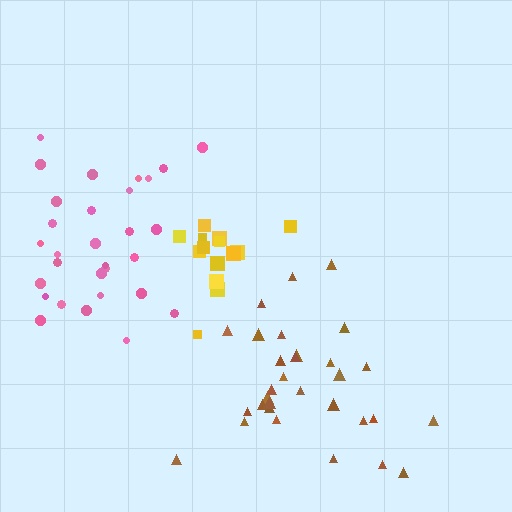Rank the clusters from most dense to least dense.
yellow, pink, brown.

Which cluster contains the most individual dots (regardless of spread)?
Brown (31).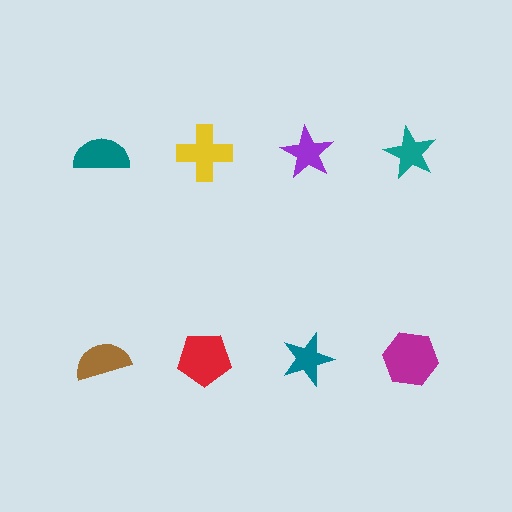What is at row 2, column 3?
A teal star.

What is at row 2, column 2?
A red pentagon.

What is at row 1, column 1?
A teal semicircle.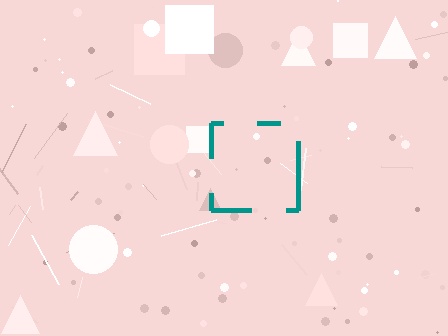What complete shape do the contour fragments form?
The contour fragments form a square.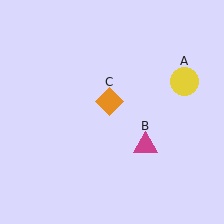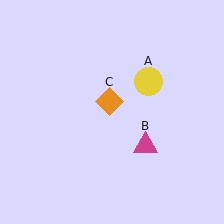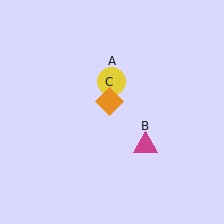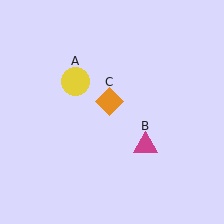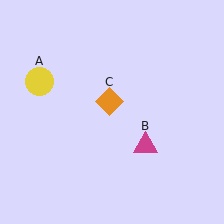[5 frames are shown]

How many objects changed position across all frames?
1 object changed position: yellow circle (object A).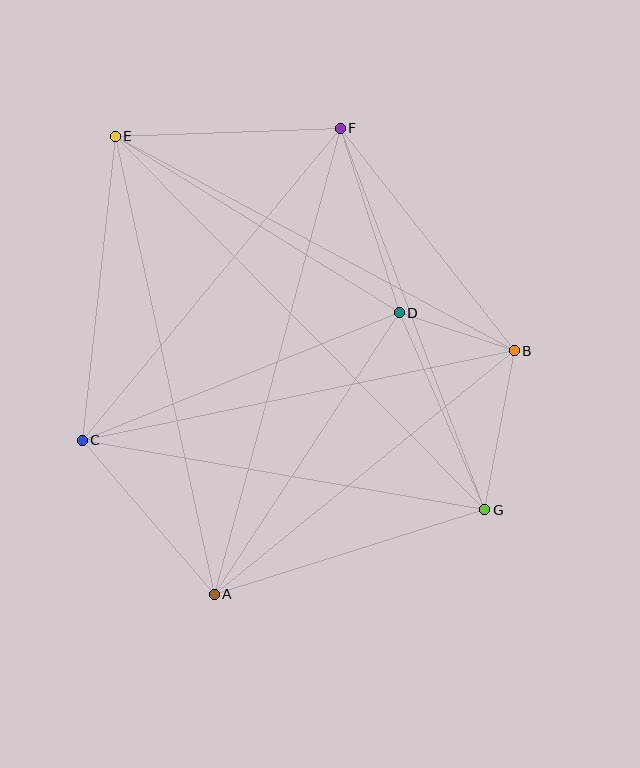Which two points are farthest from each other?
Points E and G are farthest from each other.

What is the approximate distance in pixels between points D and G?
The distance between D and G is approximately 215 pixels.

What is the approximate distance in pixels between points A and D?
The distance between A and D is approximately 336 pixels.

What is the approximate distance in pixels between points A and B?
The distance between A and B is approximately 386 pixels.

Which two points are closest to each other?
Points B and D are closest to each other.